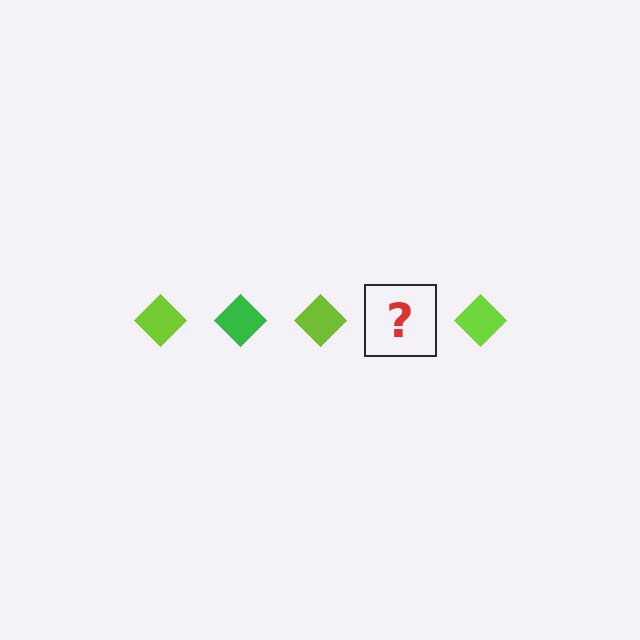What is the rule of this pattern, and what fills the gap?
The rule is that the pattern cycles through lime, green diamonds. The gap should be filled with a green diamond.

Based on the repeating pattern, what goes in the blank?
The blank should be a green diamond.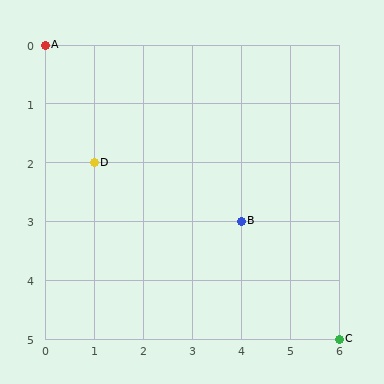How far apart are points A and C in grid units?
Points A and C are 6 columns and 5 rows apart (about 7.8 grid units diagonally).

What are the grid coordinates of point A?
Point A is at grid coordinates (0, 0).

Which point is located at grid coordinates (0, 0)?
Point A is at (0, 0).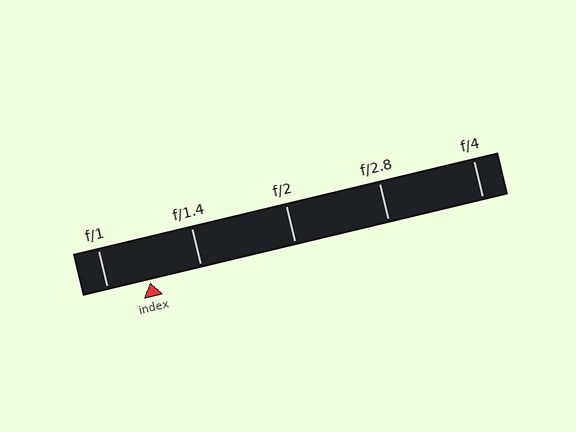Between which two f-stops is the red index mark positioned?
The index mark is between f/1 and f/1.4.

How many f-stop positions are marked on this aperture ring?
There are 5 f-stop positions marked.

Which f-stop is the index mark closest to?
The index mark is closest to f/1.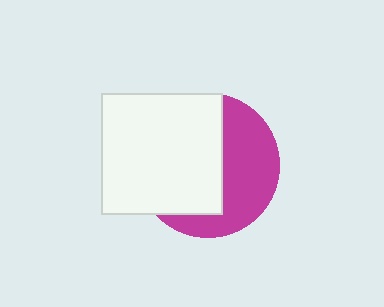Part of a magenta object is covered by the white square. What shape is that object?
It is a circle.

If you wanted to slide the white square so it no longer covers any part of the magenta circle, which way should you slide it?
Slide it left — that is the most direct way to separate the two shapes.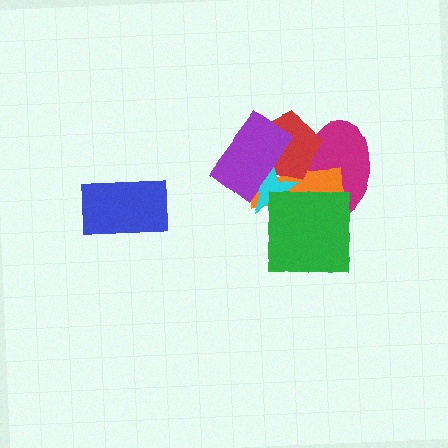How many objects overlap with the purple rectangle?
3 objects overlap with the purple rectangle.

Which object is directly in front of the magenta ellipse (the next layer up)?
The orange cross is directly in front of the magenta ellipse.